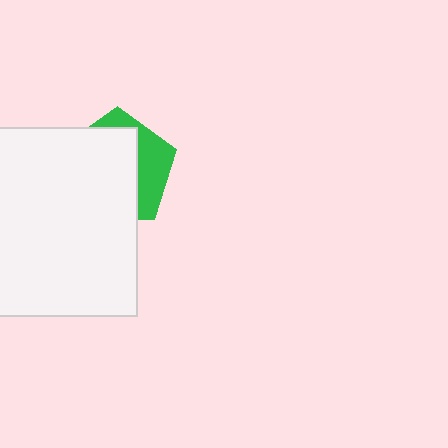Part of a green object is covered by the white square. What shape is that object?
It is a pentagon.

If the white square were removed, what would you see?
You would see the complete green pentagon.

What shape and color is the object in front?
The object in front is a white square.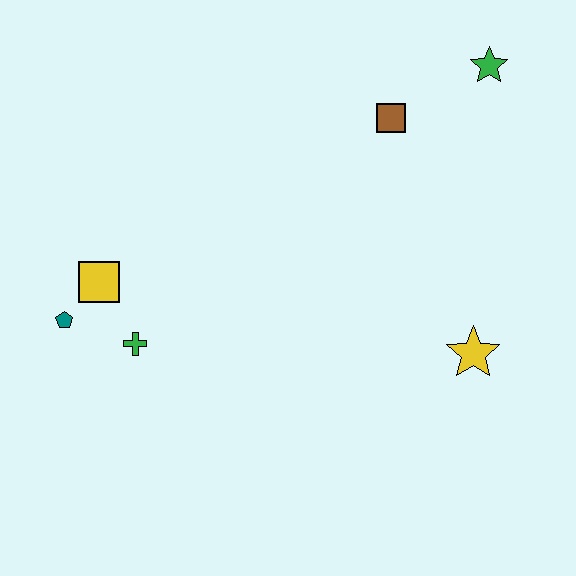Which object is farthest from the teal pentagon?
The green star is farthest from the teal pentagon.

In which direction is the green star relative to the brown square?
The green star is to the right of the brown square.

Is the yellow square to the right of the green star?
No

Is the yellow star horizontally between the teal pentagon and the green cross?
No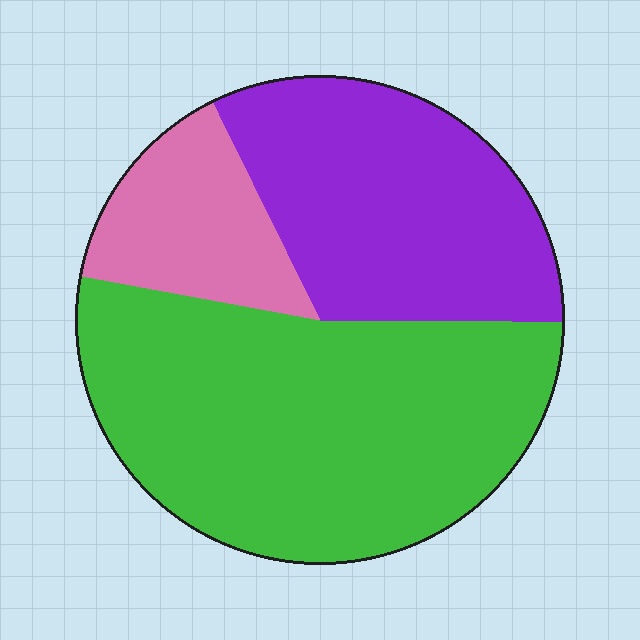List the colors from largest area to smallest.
From largest to smallest: green, purple, pink.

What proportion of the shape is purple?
Purple takes up about one third (1/3) of the shape.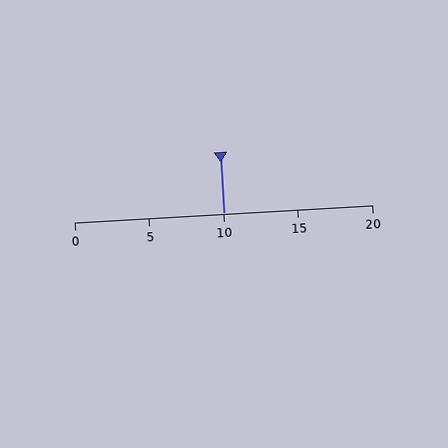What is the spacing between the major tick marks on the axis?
The major ticks are spaced 5 apart.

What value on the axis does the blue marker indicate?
The marker indicates approximately 10.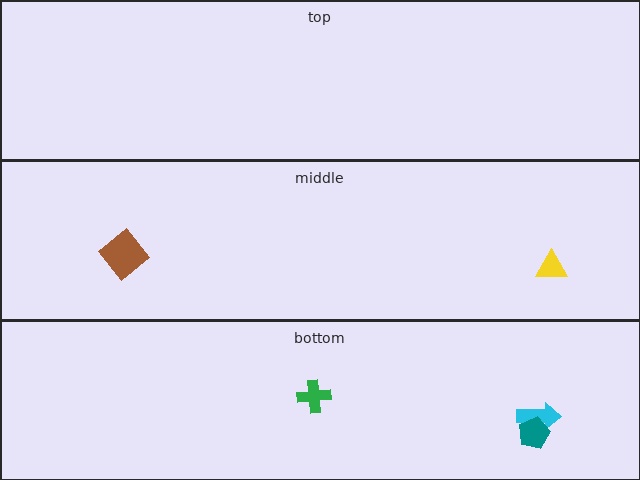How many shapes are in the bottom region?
3.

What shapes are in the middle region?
The yellow triangle, the brown diamond.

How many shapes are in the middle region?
2.